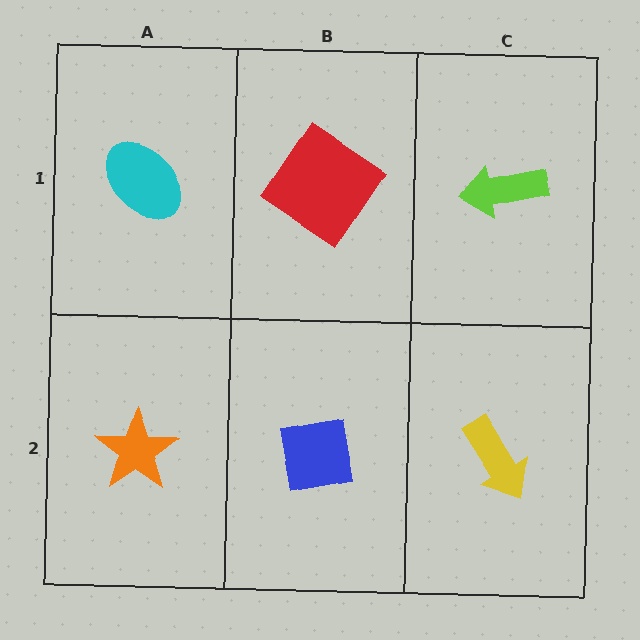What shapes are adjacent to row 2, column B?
A red diamond (row 1, column B), an orange star (row 2, column A), a yellow arrow (row 2, column C).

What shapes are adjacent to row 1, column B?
A blue square (row 2, column B), a cyan ellipse (row 1, column A), a lime arrow (row 1, column C).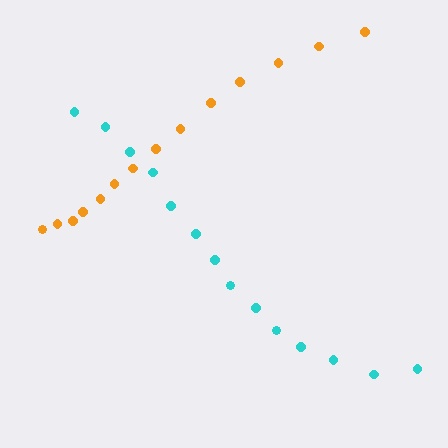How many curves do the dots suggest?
There are 2 distinct paths.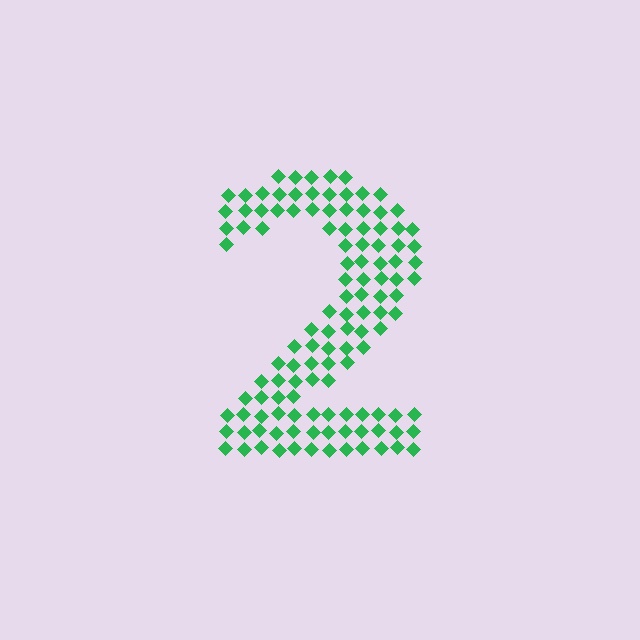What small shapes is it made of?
It is made of small diamonds.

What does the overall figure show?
The overall figure shows the digit 2.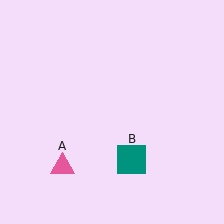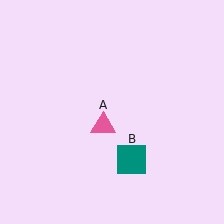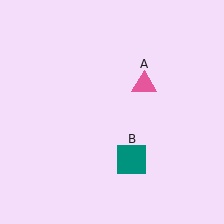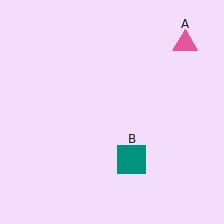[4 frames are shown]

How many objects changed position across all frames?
1 object changed position: pink triangle (object A).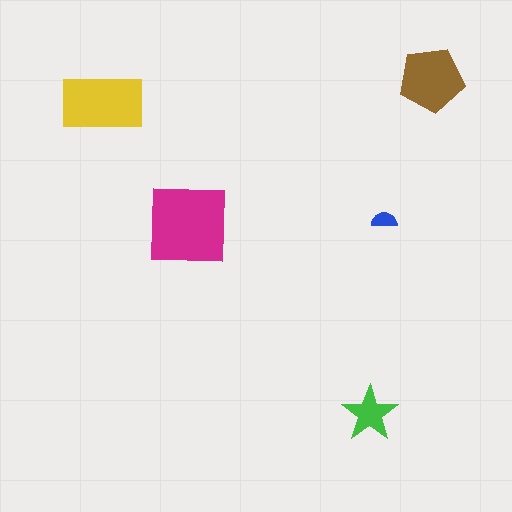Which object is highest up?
The brown pentagon is topmost.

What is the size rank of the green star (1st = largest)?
4th.